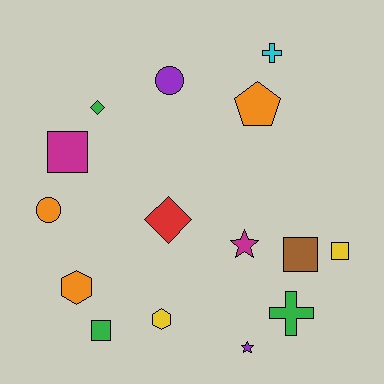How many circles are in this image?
There are 2 circles.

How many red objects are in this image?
There is 1 red object.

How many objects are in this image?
There are 15 objects.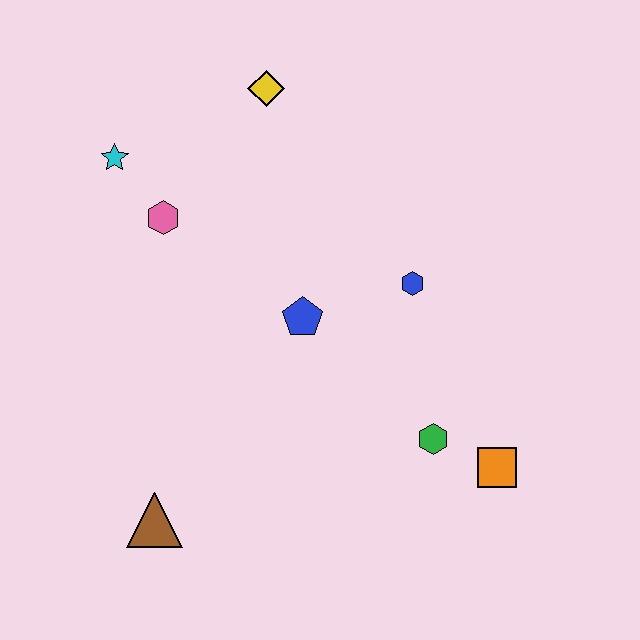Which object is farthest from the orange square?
The cyan star is farthest from the orange square.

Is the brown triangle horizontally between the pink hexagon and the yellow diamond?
No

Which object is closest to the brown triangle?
The blue pentagon is closest to the brown triangle.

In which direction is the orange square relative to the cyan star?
The orange square is to the right of the cyan star.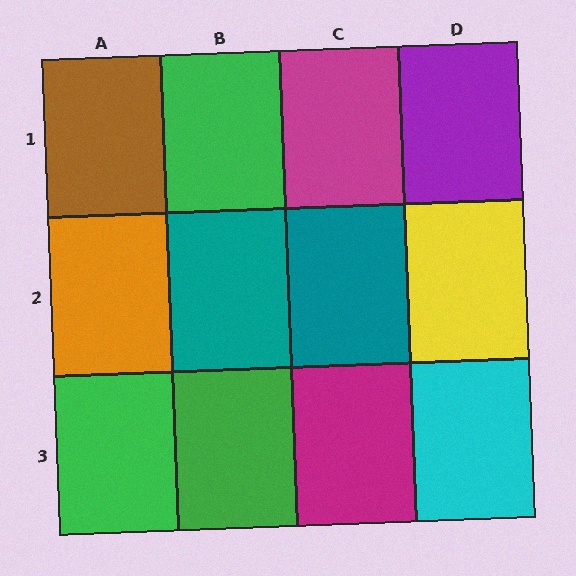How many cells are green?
3 cells are green.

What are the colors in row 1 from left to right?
Brown, green, magenta, purple.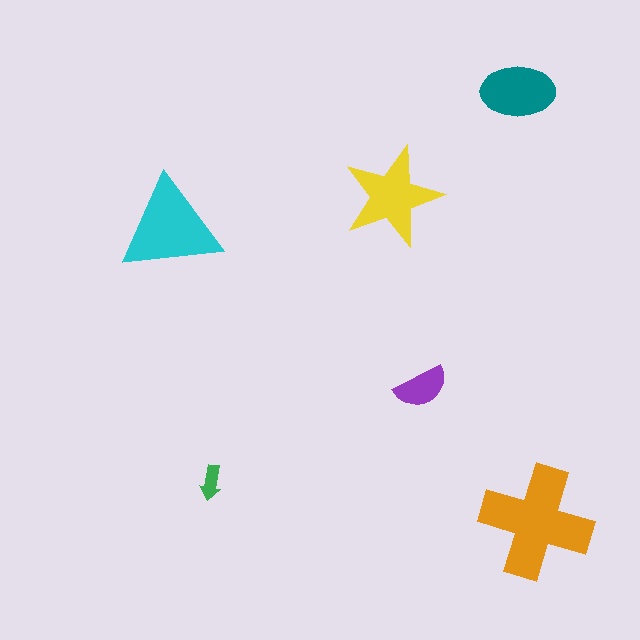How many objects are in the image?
There are 6 objects in the image.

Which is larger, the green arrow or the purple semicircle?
The purple semicircle.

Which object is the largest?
The orange cross.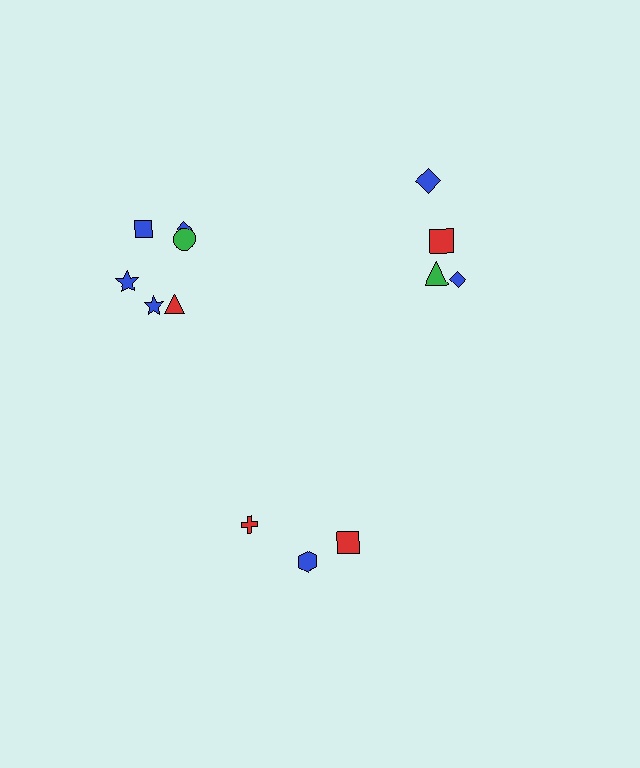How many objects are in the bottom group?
There are 3 objects.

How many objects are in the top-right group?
There are 4 objects.